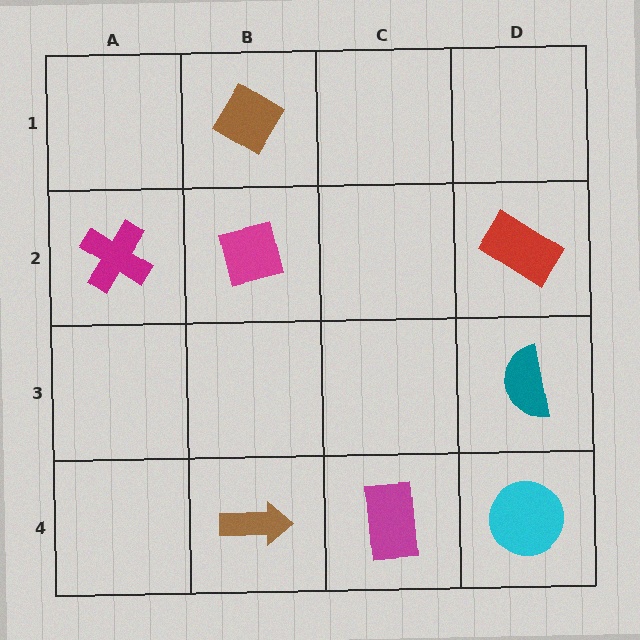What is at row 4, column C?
A magenta rectangle.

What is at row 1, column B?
A brown diamond.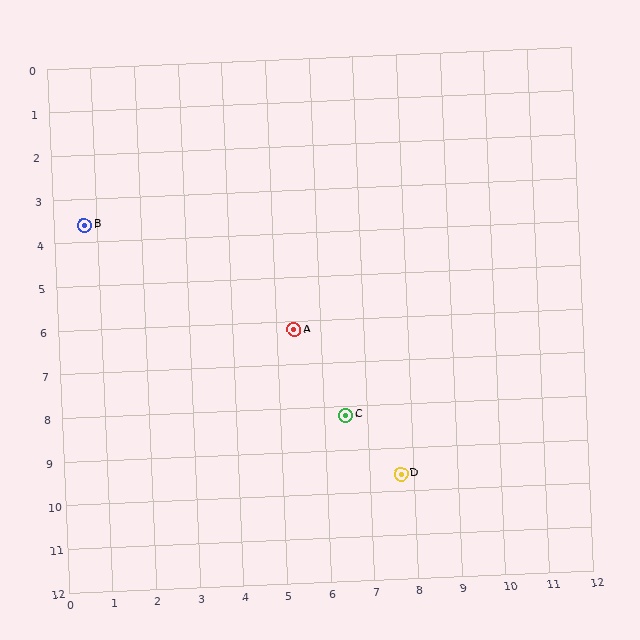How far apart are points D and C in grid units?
Points D and C are about 1.8 grid units apart.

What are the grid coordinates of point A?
Point A is at approximately (5.4, 6.2).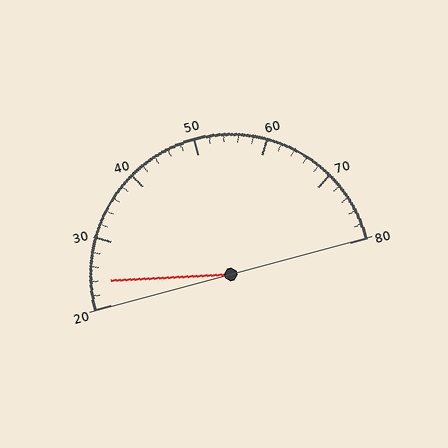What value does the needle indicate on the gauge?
The needle indicates approximately 24.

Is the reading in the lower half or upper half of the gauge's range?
The reading is in the lower half of the range (20 to 80).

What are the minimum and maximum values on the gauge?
The gauge ranges from 20 to 80.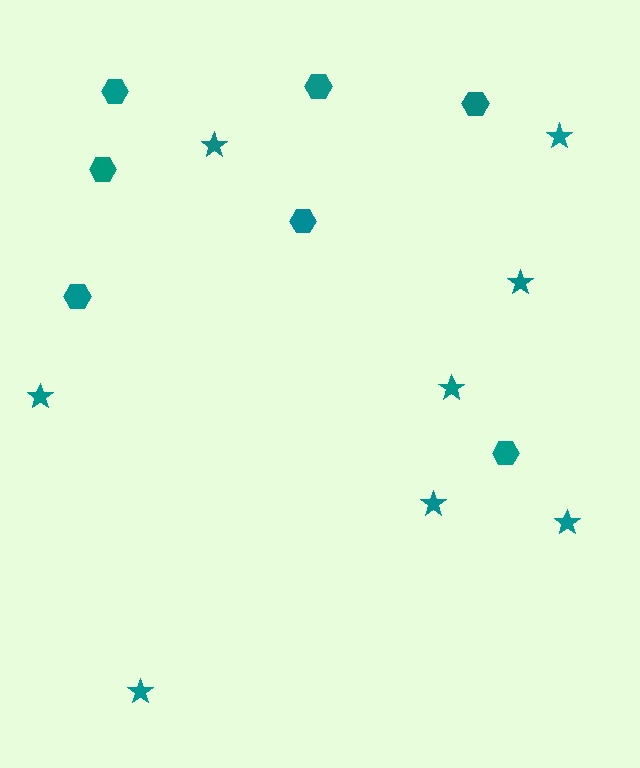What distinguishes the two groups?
There are 2 groups: one group of hexagons (7) and one group of stars (8).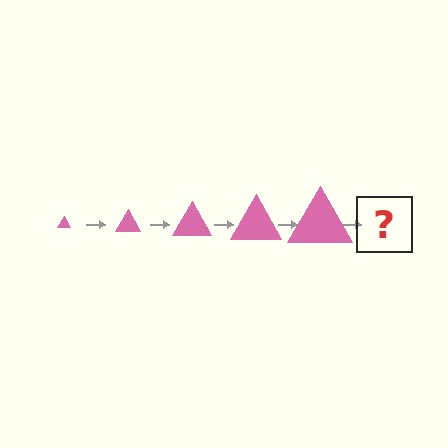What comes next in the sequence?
The next element should be a pink triangle, larger than the previous one.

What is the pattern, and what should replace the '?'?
The pattern is that the triangle gets progressively larger each step. The '?' should be a pink triangle, larger than the previous one.